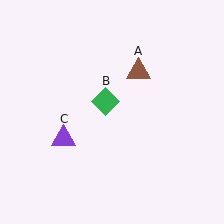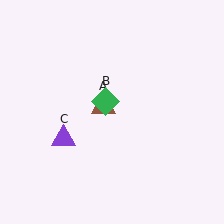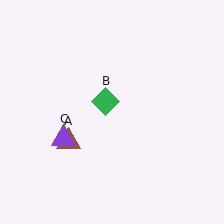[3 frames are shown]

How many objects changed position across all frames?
1 object changed position: brown triangle (object A).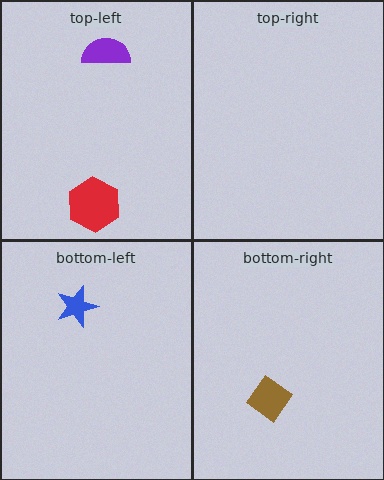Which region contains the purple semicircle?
The top-left region.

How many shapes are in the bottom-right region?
1.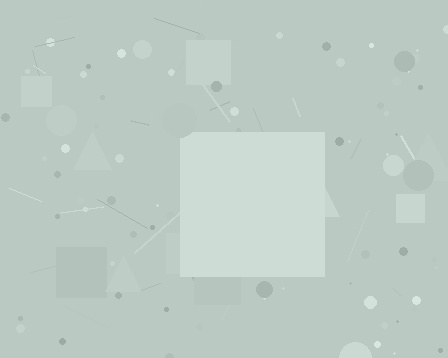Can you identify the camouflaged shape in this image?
The camouflaged shape is a square.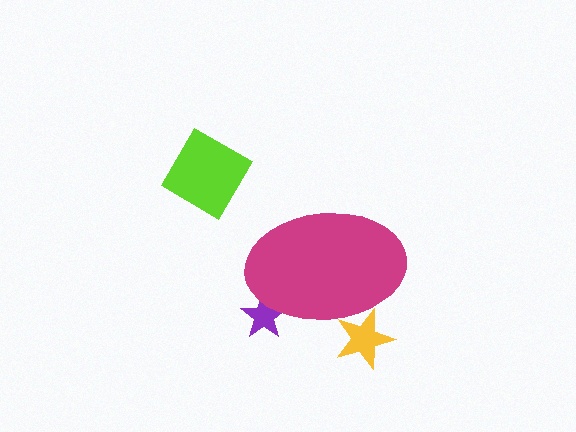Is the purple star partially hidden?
Yes, the purple star is partially hidden behind the magenta ellipse.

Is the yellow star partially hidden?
Yes, the yellow star is partially hidden behind the magenta ellipse.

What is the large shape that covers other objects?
A magenta ellipse.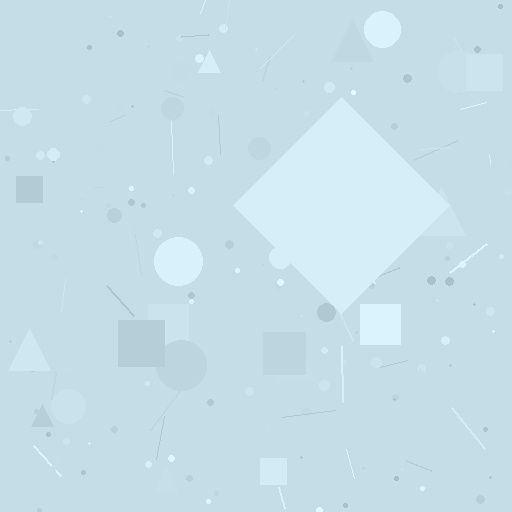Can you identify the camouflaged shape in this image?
The camouflaged shape is a diamond.